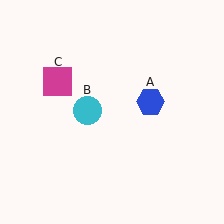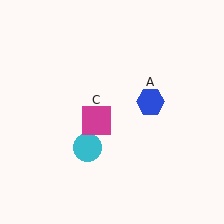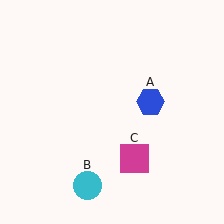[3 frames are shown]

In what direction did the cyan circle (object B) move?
The cyan circle (object B) moved down.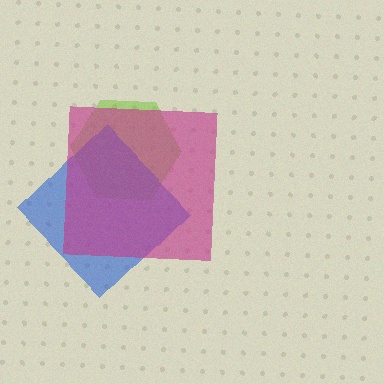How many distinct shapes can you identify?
There are 3 distinct shapes: a lime hexagon, a blue diamond, a magenta square.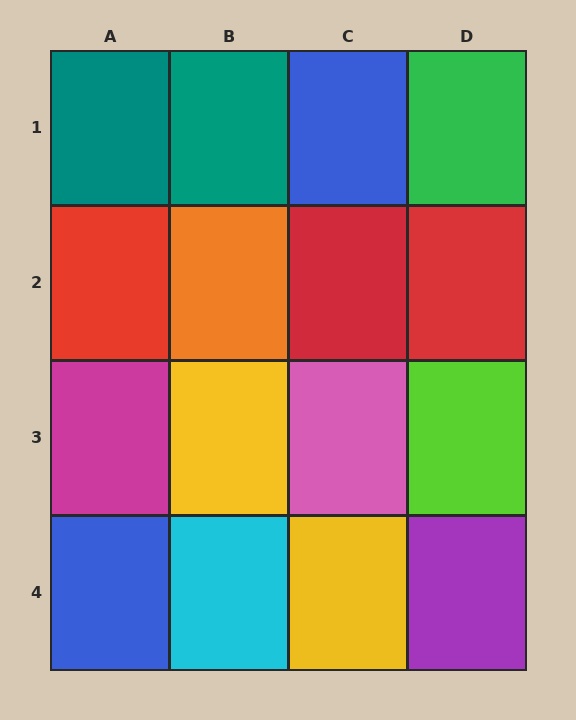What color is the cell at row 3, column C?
Pink.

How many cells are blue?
2 cells are blue.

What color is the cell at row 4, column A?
Blue.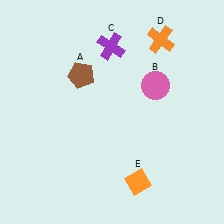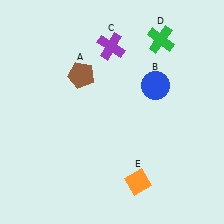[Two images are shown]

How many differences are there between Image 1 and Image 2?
There are 2 differences between the two images.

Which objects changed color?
B changed from pink to blue. D changed from orange to green.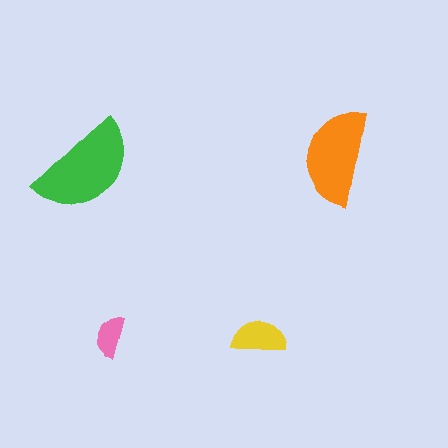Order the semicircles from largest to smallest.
the green one, the orange one, the yellow one, the pink one.